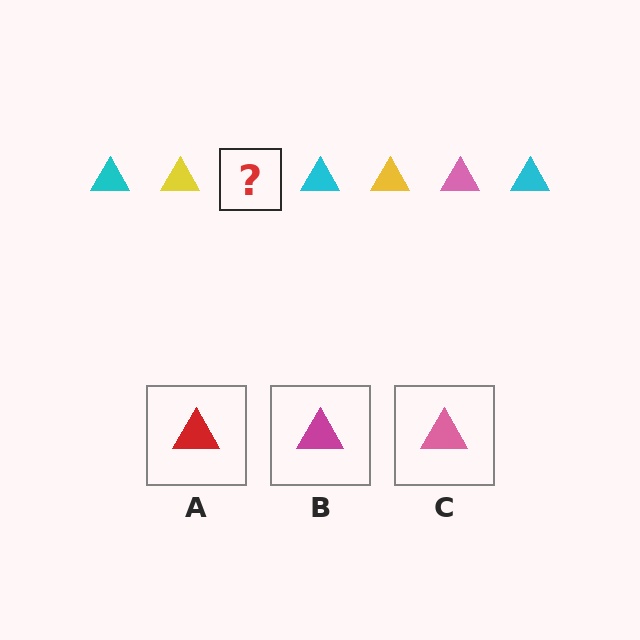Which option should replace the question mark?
Option C.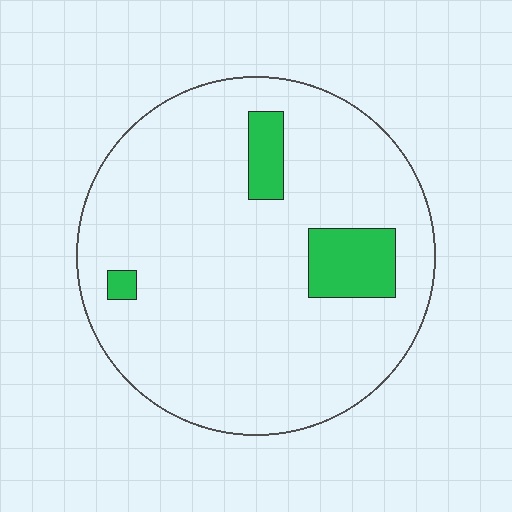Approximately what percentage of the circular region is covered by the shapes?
Approximately 10%.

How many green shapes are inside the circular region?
3.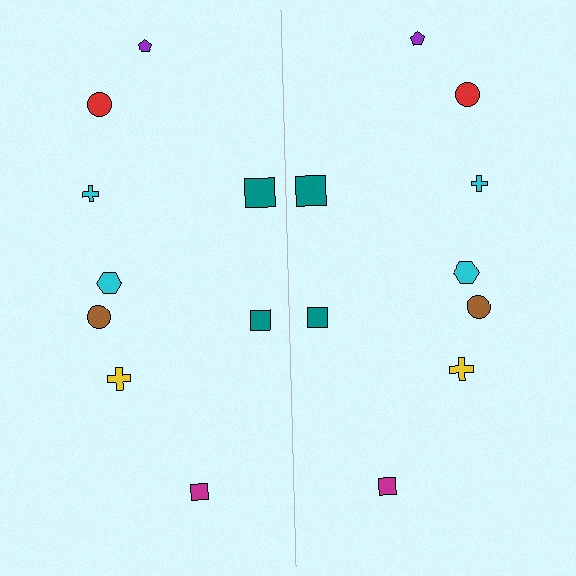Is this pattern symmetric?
Yes, this pattern has bilateral (reflection) symmetry.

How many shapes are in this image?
There are 18 shapes in this image.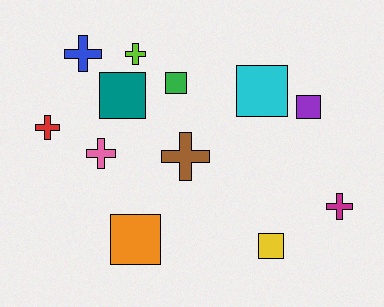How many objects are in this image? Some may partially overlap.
There are 12 objects.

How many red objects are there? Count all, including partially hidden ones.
There is 1 red object.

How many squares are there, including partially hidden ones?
There are 6 squares.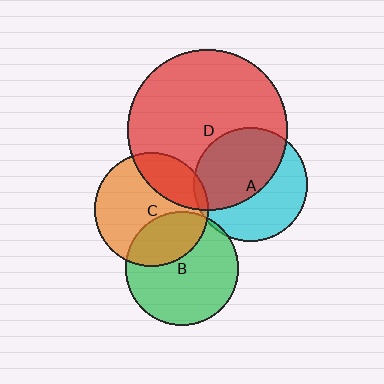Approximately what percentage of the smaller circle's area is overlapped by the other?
Approximately 5%.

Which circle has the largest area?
Circle D (red).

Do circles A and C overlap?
Yes.